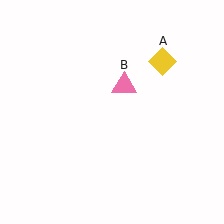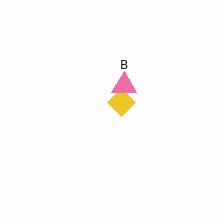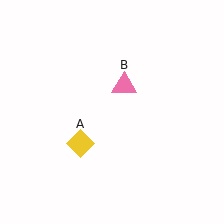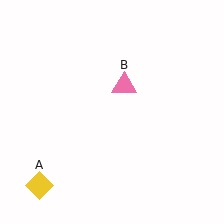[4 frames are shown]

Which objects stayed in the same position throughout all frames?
Pink triangle (object B) remained stationary.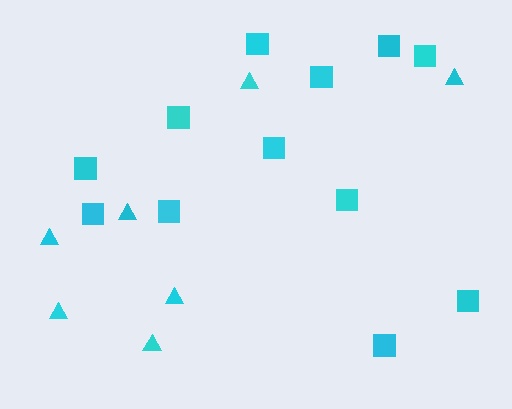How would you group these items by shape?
There are 2 groups: one group of squares (12) and one group of triangles (7).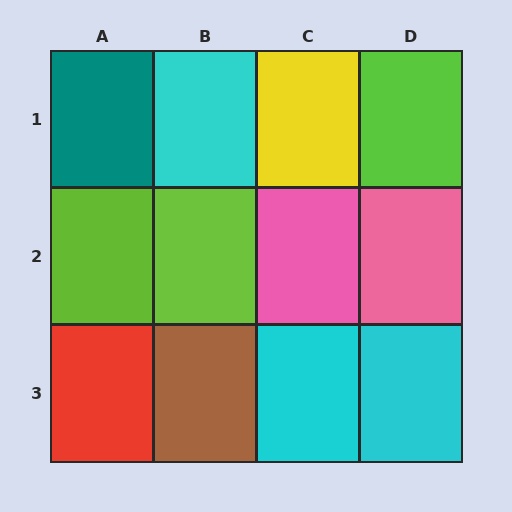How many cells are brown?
1 cell is brown.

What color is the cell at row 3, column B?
Brown.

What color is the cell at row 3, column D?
Cyan.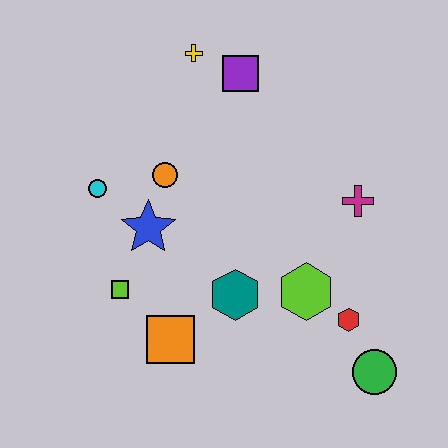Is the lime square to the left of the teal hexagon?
Yes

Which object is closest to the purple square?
The yellow cross is closest to the purple square.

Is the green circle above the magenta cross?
No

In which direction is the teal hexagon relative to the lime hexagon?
The teal hexagon is to the left of the lime hexagon.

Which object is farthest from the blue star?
The green circle is farthest from the blue star.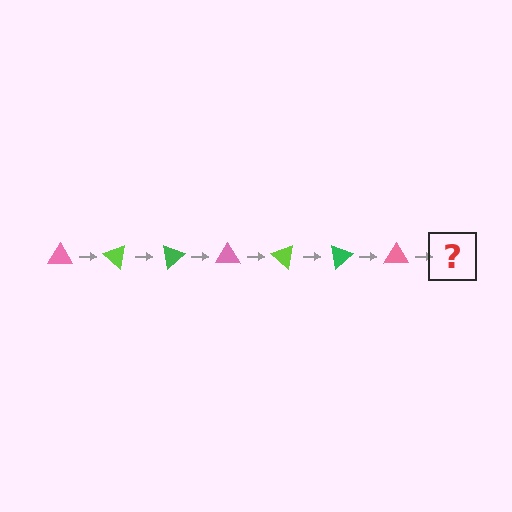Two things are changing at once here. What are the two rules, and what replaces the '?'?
The two rules are that it rotates 40 degrees each step and the color cycles through pink, lime, and green. The '?' should be a lime triangle, rotated 280 degrees from the start.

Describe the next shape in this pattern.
It should be a lime triangle, rotated 280 degrees from the start.